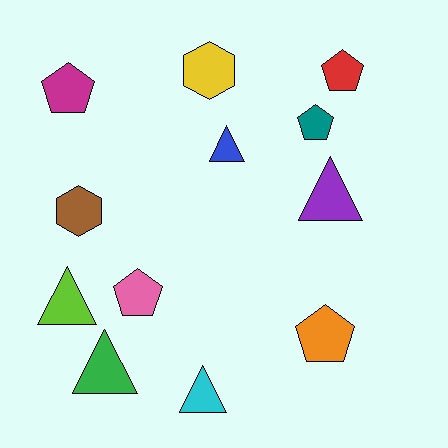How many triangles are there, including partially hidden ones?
There are 5 triangles.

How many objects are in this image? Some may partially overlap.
There are 12 objects.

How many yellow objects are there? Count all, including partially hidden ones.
There is 1 yellow object.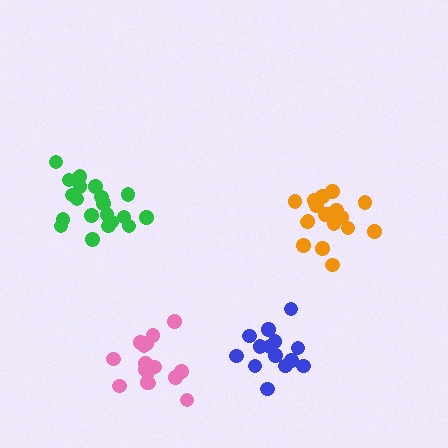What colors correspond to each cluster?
The clusters are colored: orange, green, pink, blue.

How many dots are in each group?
Group 1: 18 dots, Group 2: 21 dots, Group 3: 16 dots, Group 4: 15 dots (70 total).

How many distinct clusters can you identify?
There are 4 distinct clusters.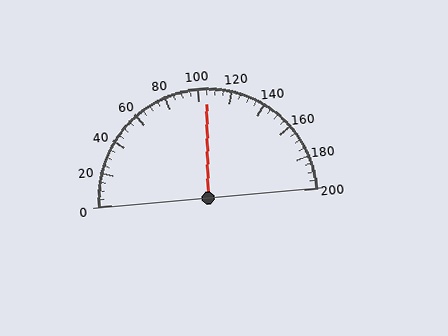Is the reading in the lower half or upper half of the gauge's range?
The reading is in the upper half of the range (0 to 200).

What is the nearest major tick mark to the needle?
The nearest major tick mark is 100.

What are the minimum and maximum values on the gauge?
The gauge ranges from 0 to 200.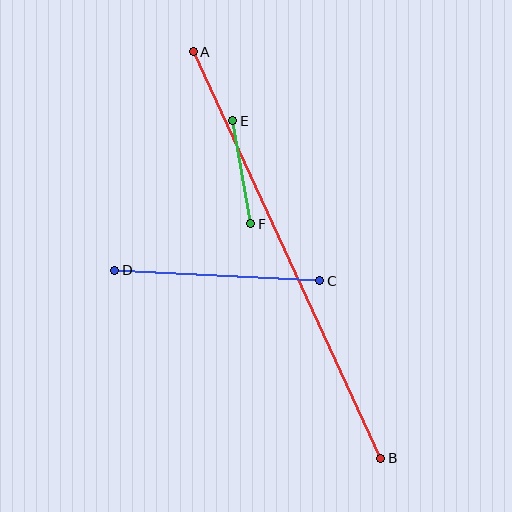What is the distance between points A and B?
The distance is approximately 447 pixels.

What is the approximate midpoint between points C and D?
The midpoint is at approximately (217, 276) pixels.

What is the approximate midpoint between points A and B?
The midpoint is at approximately (287, 255) pixels.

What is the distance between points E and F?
The distance is approximately 105 pixels.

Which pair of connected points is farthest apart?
Points A and B are farthest apart.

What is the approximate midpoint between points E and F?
The midpoint is at approximately (242, 172) pixels.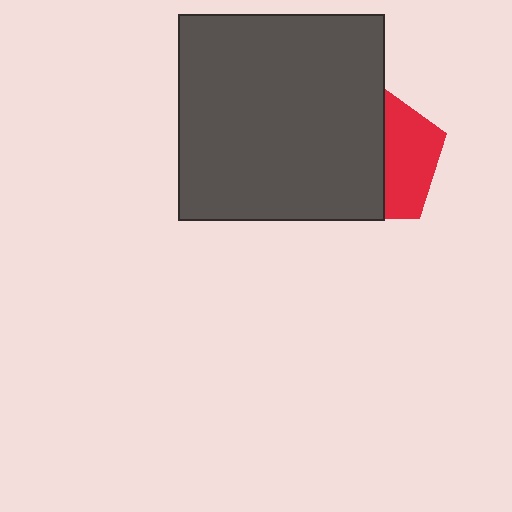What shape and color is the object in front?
The object in front is a dark gray square.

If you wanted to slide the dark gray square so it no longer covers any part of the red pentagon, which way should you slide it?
Slide it left — that is the most direct way to separate the two shapes.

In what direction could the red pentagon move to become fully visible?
The red pentagon could move right. That would shift it out from behind the dark gray square entirely.